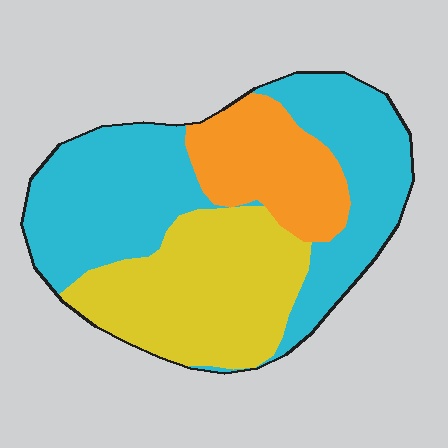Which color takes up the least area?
Orange, at roughly 20%.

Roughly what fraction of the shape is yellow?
Yellow covers 32% of the shape.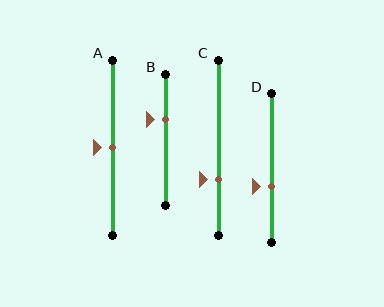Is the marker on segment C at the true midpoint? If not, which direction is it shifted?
No, the marker on segment C is shifted downward by about 18% of the segment length.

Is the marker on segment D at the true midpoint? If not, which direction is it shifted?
No, the marker on segment D is shifted downward by about 12% of the segment length.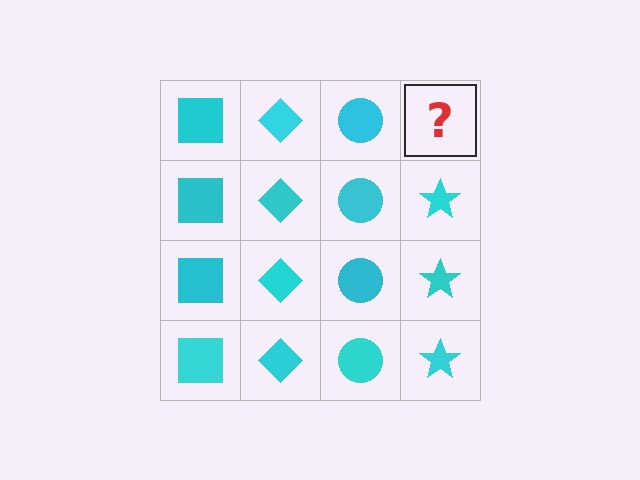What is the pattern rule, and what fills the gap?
The rule is that each column has a consistent shape. The gap should be filled with a cyan star.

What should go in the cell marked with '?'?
The missing cell should contain a cyan star.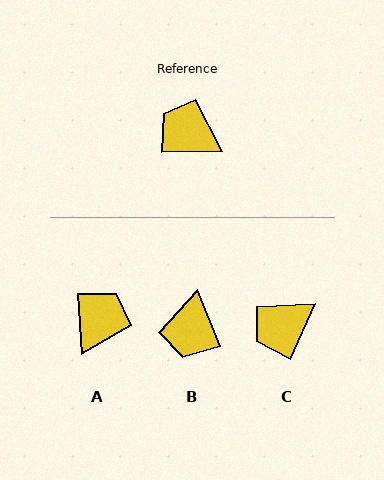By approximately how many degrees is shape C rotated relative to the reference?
Approximately 65 degrees counter-clockwise.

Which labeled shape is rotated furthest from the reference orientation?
B, about 110 degrees away.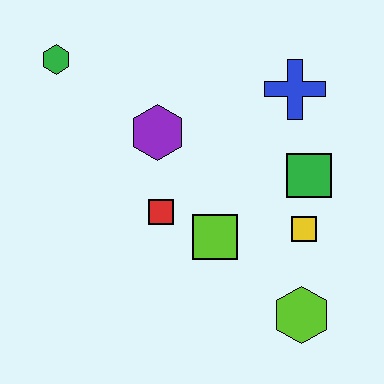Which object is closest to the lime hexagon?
The yellow square is closest to the lime hexagon.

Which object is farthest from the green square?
The green hexagon is farthest from the green square.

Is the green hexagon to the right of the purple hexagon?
No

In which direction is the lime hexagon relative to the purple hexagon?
The lime hexagon is below the purple hexagon.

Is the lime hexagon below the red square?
Yes